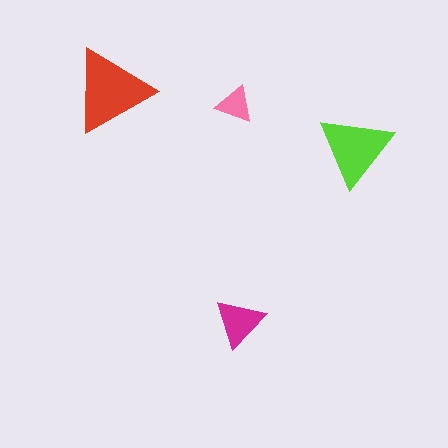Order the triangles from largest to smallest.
the red one, the lime one, the magenta one, the pink one.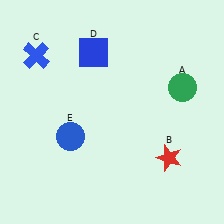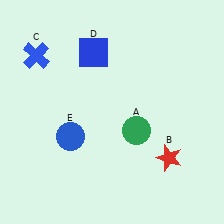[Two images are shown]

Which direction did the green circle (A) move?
The green circle (A) moved left.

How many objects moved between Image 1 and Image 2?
1 object moved between the two images.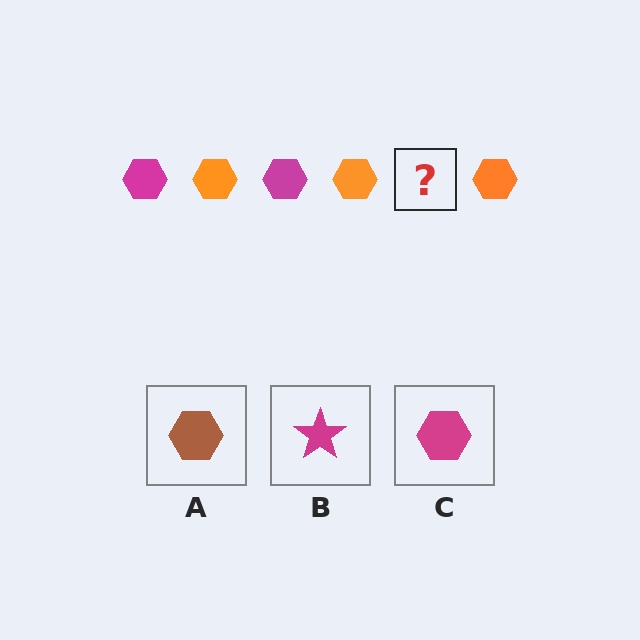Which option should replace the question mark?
Option C.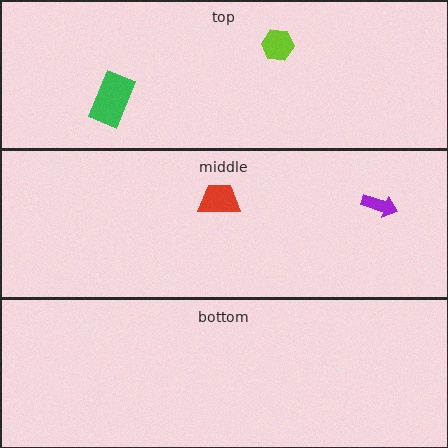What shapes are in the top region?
The green rectangle, the lime hexagon.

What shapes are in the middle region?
The purple arrow, the red trapezoid.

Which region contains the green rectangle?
The top region.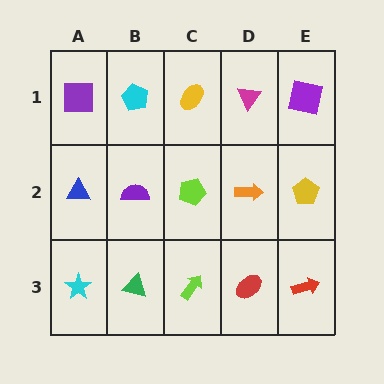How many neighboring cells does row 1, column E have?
2.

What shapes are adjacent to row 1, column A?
A blue triangle (row 2, column A), a cyan pentagon (row 1, column B).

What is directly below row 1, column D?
An orange arrow.